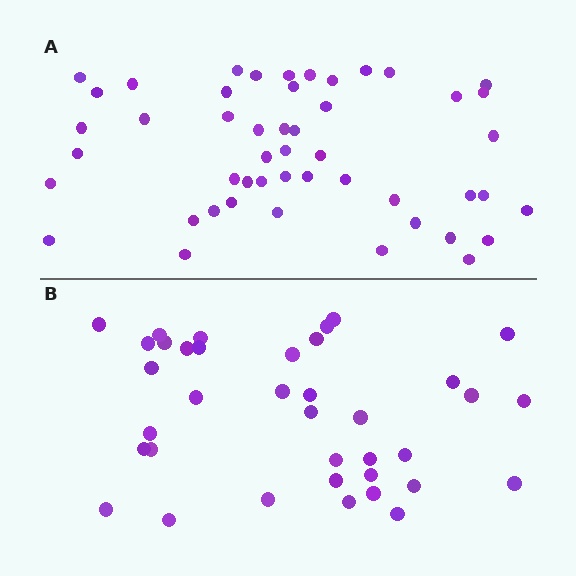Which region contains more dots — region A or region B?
Region A (the top region) has more dots.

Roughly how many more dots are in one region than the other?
Region A has roughly 12 or so more dots than region B.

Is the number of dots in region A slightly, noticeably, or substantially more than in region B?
Region A has noticeably more, but not dramatically so. The ratio is roughly 1.3 to 1.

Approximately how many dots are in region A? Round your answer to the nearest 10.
About 50 dots. (The exact count is 49, which rounds to 50.)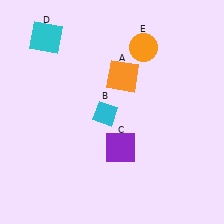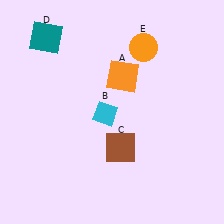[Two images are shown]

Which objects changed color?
C changed from purple to brown. D changed from cyan to teal.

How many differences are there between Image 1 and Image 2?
There are 2 differences between the two images.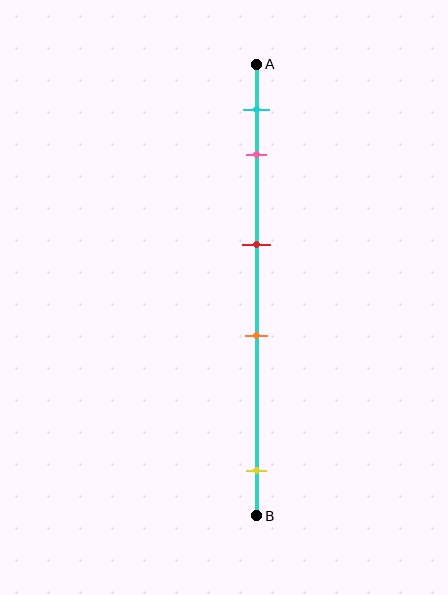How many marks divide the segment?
There are 5 marks dividing the segment.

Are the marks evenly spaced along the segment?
No, the marks are not evenly spaced.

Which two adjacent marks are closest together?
The cyan and pink marks are the closest adjacent pair.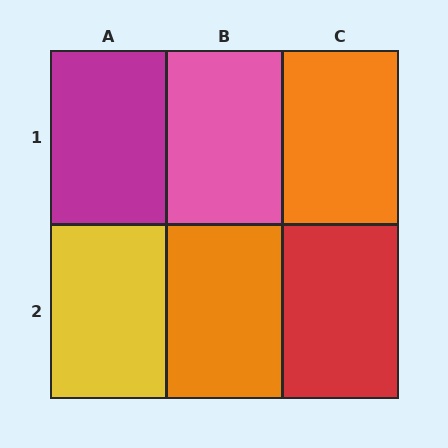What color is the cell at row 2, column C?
Red.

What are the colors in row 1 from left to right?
Magenta, pink, orange.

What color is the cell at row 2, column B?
Orange.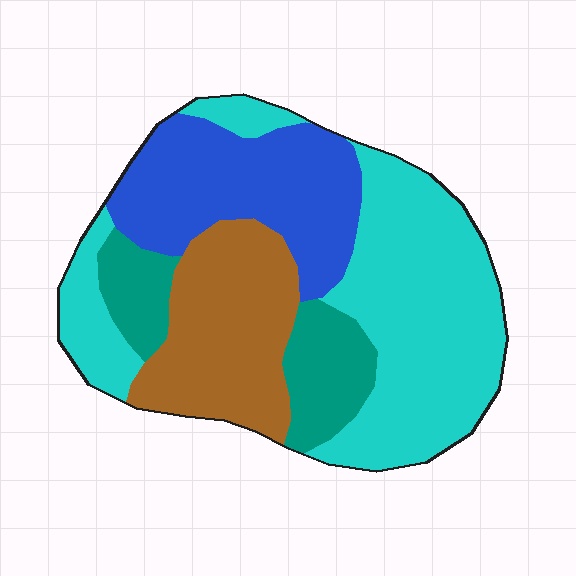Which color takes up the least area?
Teal, at roughly 15%.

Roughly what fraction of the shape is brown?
Brown covers about 20% of the shape.